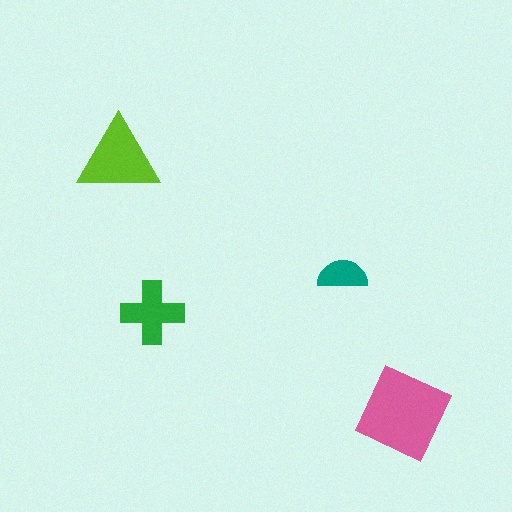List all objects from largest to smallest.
The pink diamond, the lime triangle, the green cross, the teal semicircle.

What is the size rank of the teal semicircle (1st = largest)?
4th.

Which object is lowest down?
The pink diamond is bottommost.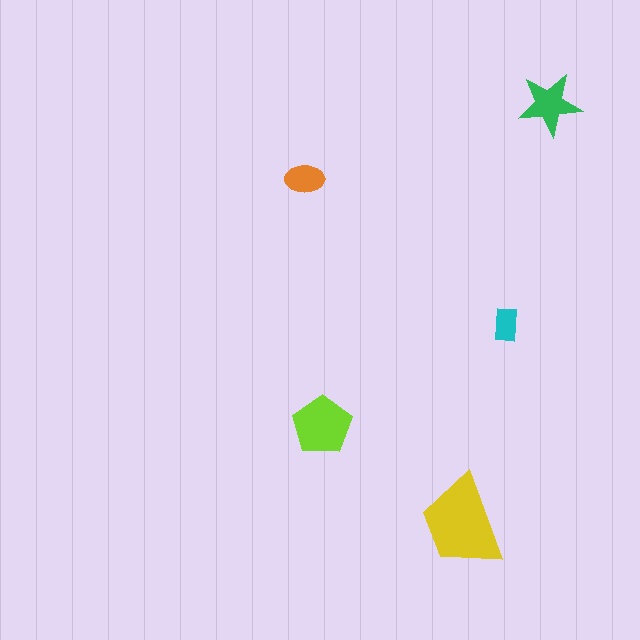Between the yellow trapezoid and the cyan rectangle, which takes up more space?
The yellow trapezoid.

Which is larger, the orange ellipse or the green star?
The green star.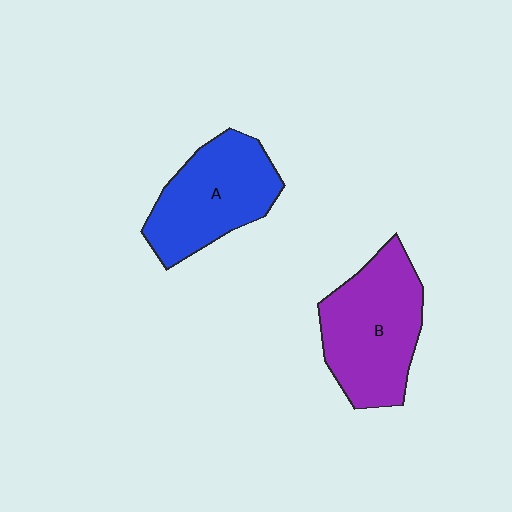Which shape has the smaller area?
Shape A (blue).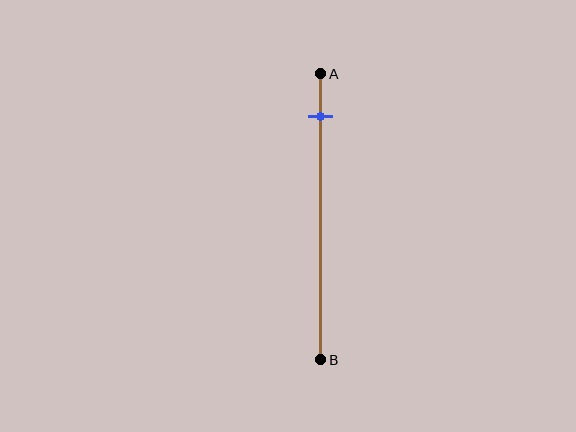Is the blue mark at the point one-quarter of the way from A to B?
No, the mark is at about 15% from A, not at the 25% one-quarter point.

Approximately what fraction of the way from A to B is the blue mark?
The blue mark is approximately 15% of the way from A to B.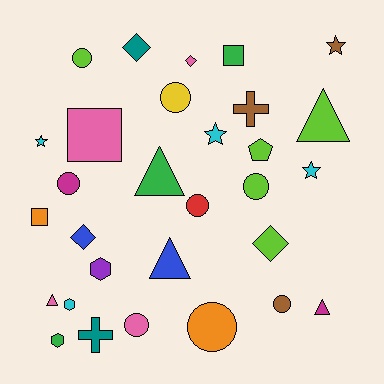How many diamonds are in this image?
There are 4 diamonds.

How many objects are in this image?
There are 30 objects.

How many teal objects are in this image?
There are 2 teal objects.